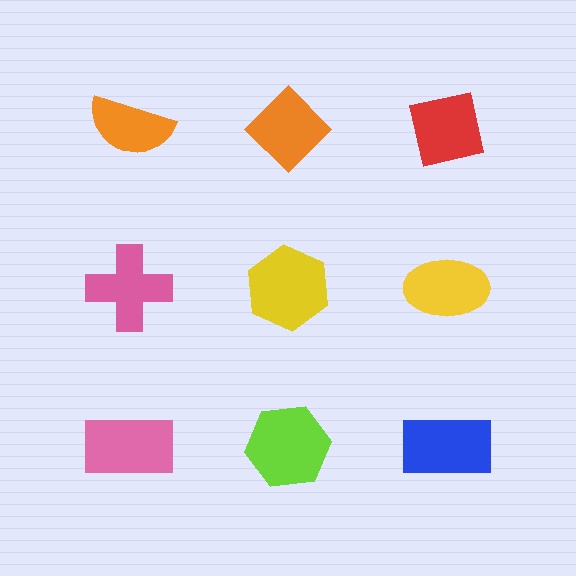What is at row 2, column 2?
A yellow hexagon.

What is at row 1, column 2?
An orange diamond.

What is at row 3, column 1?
A pink rectangle.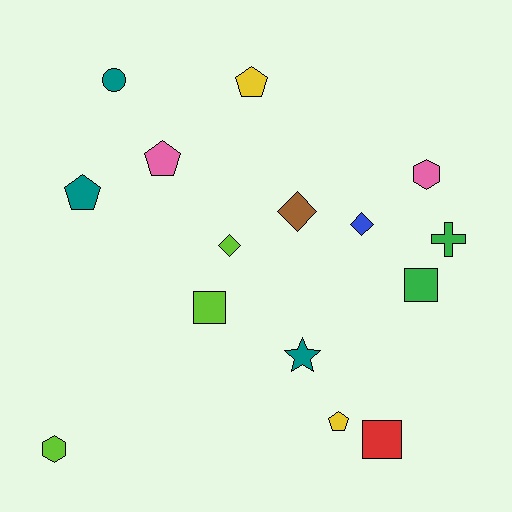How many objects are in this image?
There are 15 objects.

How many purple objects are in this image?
There are no purple objects.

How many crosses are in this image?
There is 1 cross.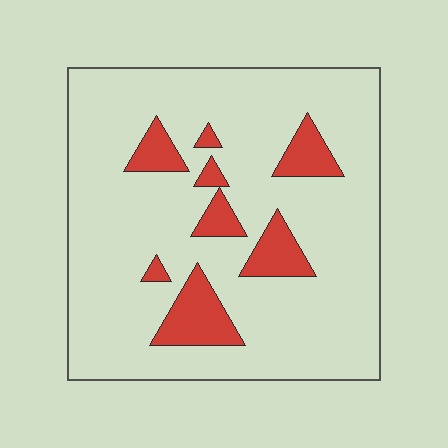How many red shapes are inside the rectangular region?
8.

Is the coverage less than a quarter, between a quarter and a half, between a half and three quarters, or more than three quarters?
Less than a quarter.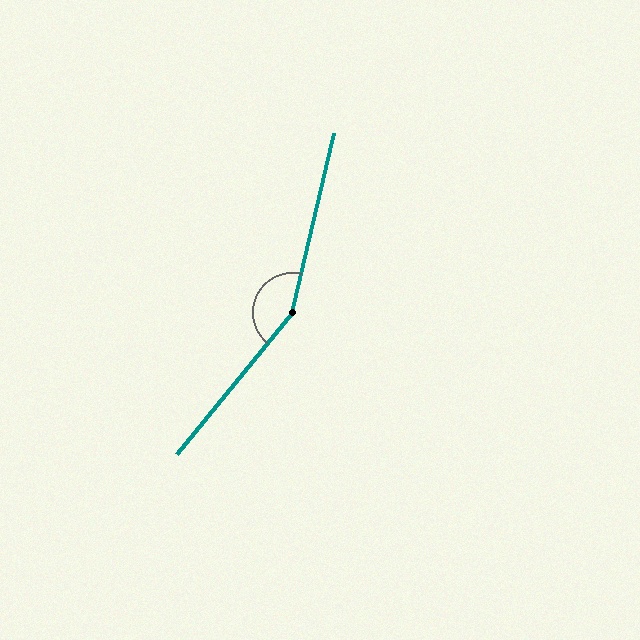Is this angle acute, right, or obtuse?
It is obtuse.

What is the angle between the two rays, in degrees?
Approximately 154 degrees.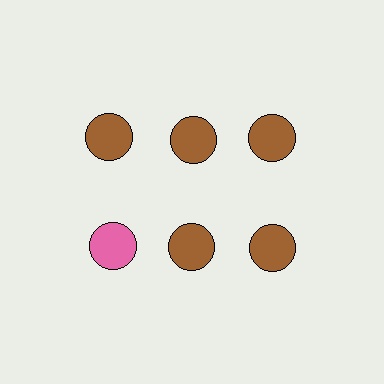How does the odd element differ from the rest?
It has a different color: pink instead of brown.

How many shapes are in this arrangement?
There are 6 shapes arranged in a grid pattern.